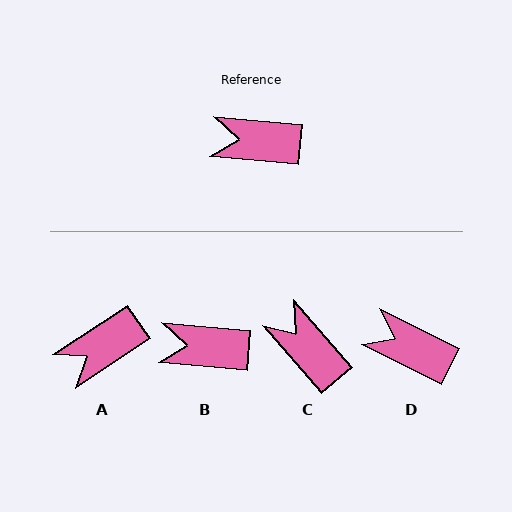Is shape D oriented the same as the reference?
No, it is off by about 22 degrees.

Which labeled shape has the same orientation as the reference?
B.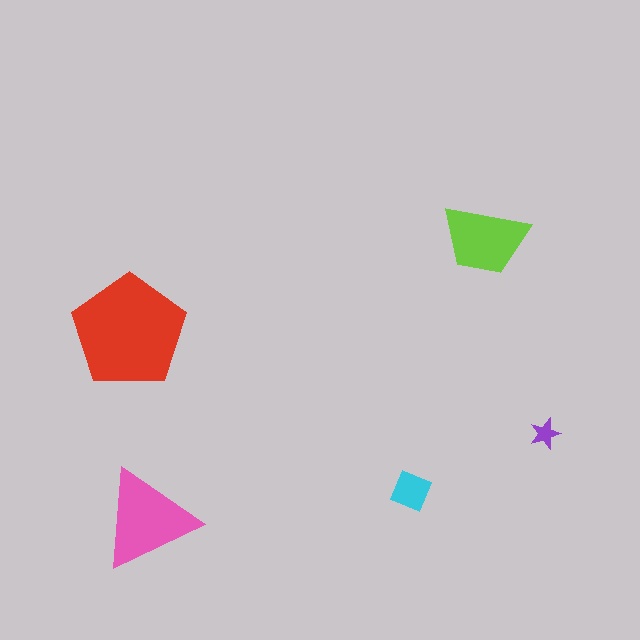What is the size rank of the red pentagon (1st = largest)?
1st.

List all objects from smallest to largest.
The purple star, the cyan diamond, the lime trapezoid, the pink triangle, the red pentagon.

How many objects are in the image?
There are 5 objects in the image.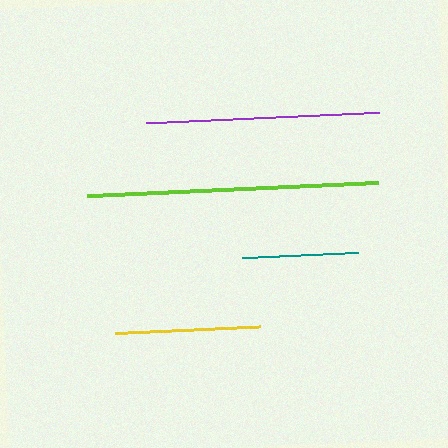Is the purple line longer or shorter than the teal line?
The purple line is longer than the teal line.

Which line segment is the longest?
The lime line is the longest at approximately 291 pixels.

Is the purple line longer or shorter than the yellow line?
The purple line is longer than the yellow line.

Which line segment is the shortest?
The teal line is the shortest at approximately 117 pixels.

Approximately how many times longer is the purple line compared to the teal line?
The purple line is approximately 2.0 times the length of the teal line.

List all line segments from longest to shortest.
From longest to shortest: lime, purple, yellow, teal.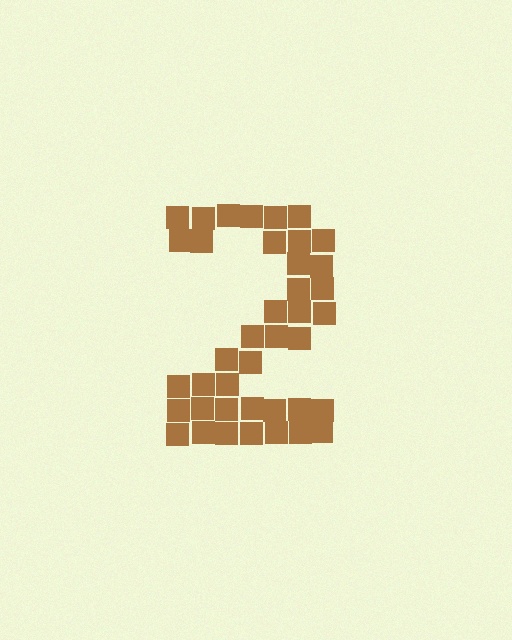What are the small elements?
The small elements are squares.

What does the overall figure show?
The overall figure shows the digit 2.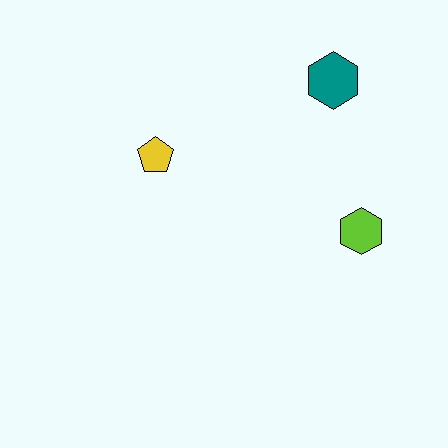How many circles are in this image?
There are no circles.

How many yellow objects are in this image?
There is 1 yellow object.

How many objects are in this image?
There are 3 objects.